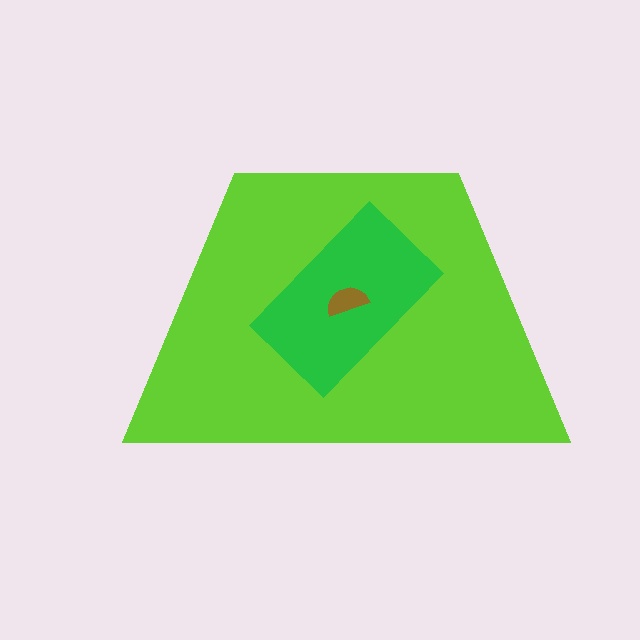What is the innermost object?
The brown semicircle.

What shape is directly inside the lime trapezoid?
The green rectangle.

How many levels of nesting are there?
3.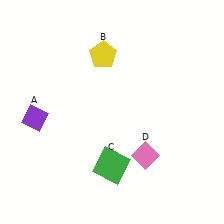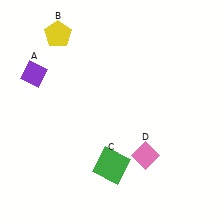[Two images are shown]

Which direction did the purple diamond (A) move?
The purple diamond (A) moved up.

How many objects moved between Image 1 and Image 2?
2 objects moved between the two images.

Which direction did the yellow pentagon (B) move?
The yellow pentagon (B) moved left.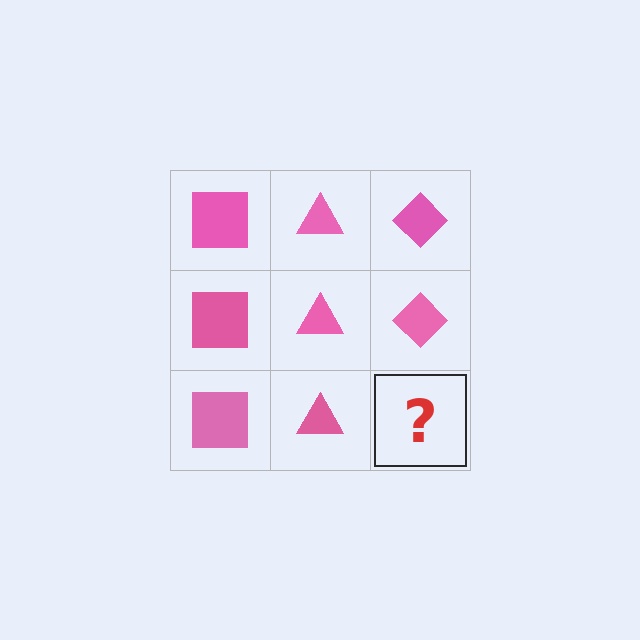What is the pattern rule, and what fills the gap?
The rule is that each column has a consistent shape. The gap should be filled with a pink diamond.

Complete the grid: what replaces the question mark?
The question mark should be replaced with a pink diamond.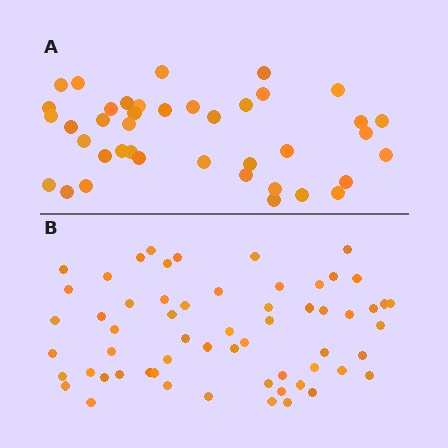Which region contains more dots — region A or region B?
Region B (the bottom region) has more dots.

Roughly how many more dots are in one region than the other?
Region B has approximately 20 more dots than region A.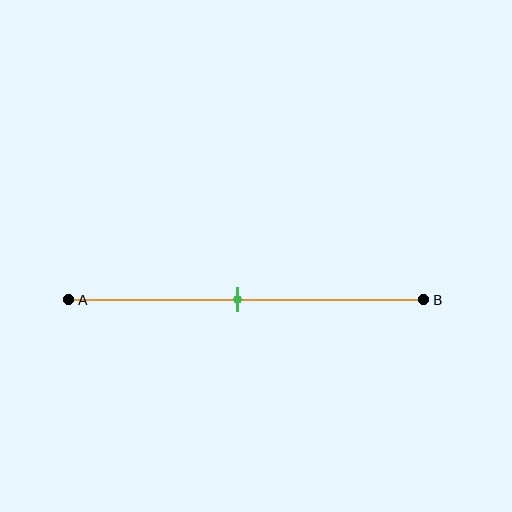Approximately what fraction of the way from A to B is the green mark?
The green mark is approximately 50% of the way from A to B.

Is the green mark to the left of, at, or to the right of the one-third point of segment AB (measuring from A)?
The green mark is to the right of the one-third point of segment AB.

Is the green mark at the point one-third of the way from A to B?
No, the mark is at about 50% from A, not at the 33% one-third point.